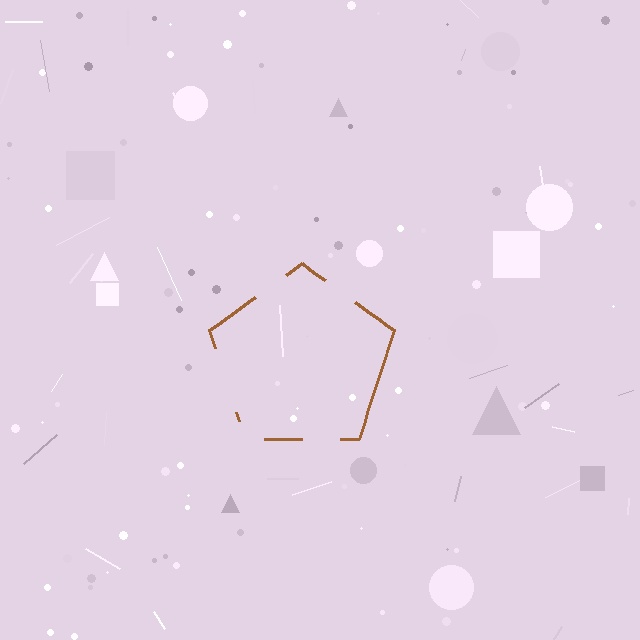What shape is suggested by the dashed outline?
The dashed outline suggests a pentagon.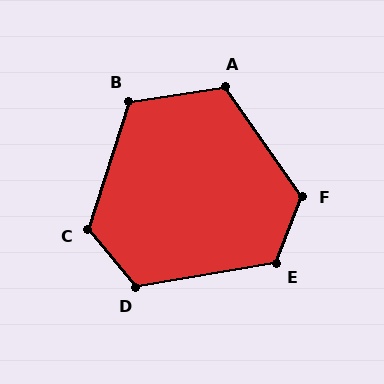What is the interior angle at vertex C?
Approximately 123 degrees (obtuse).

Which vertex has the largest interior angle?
F, at approximately 124 degrees.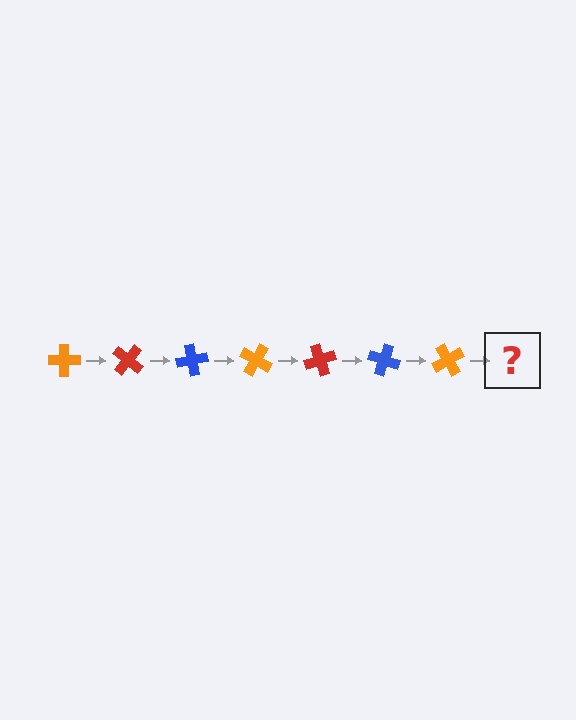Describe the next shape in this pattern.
It should be a red cross, rotated 280 degrees from the start.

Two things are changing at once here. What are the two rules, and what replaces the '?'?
The two rules are that it rotates 40 degrees each step and the color cycles through orange, red, and blue. The '?' should be a red cross, rotated 280 degrees from the start.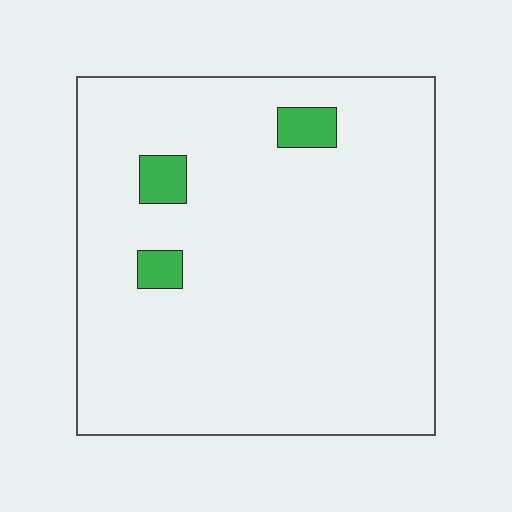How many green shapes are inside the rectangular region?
3.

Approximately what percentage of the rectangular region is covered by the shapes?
Approximately 5%.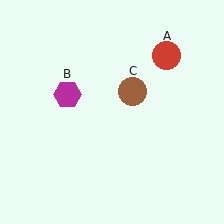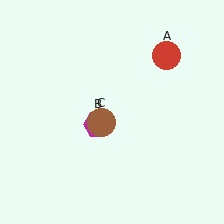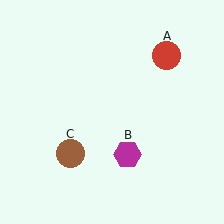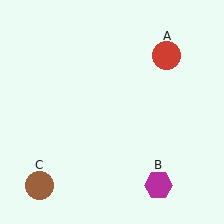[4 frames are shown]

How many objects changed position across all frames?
2 objects changed position: magenta hexagon (object B), brown circle (object C).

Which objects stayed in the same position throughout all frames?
Red circle (object A) remained stationary.